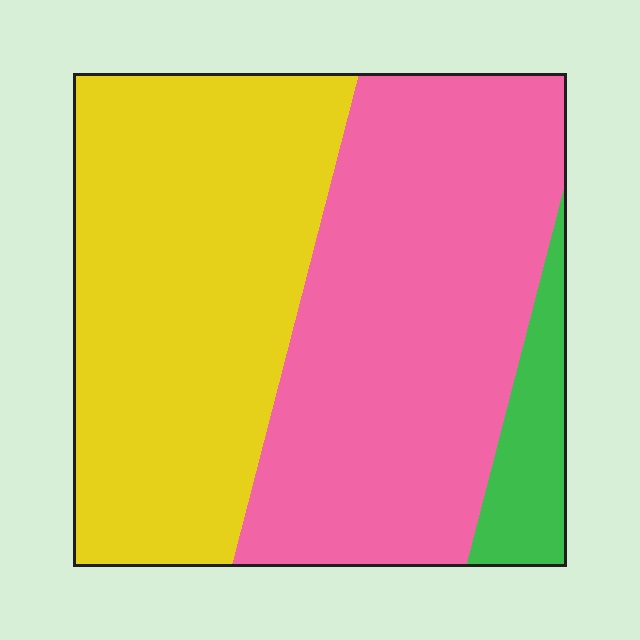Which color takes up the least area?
Green, at roughly 10%.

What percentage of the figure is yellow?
Yellow covers 45% of the figure.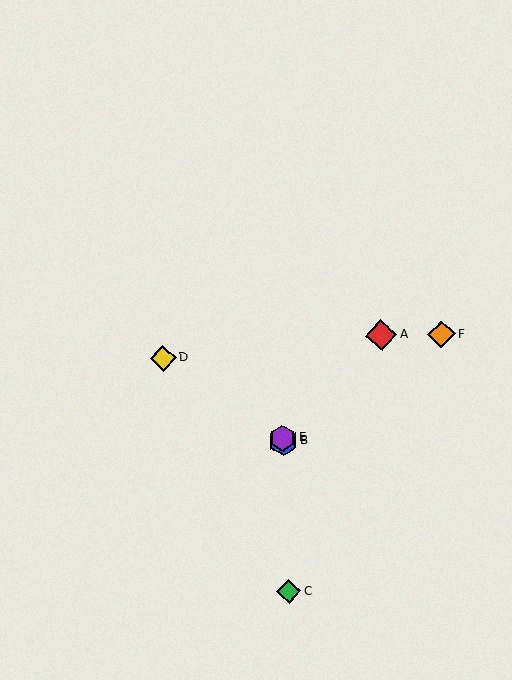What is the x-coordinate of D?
Object D is at x≈163.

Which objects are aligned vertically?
Objects B, C, E are aligned vertically.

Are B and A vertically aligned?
No, B is at x≈283 and A is at x≈381.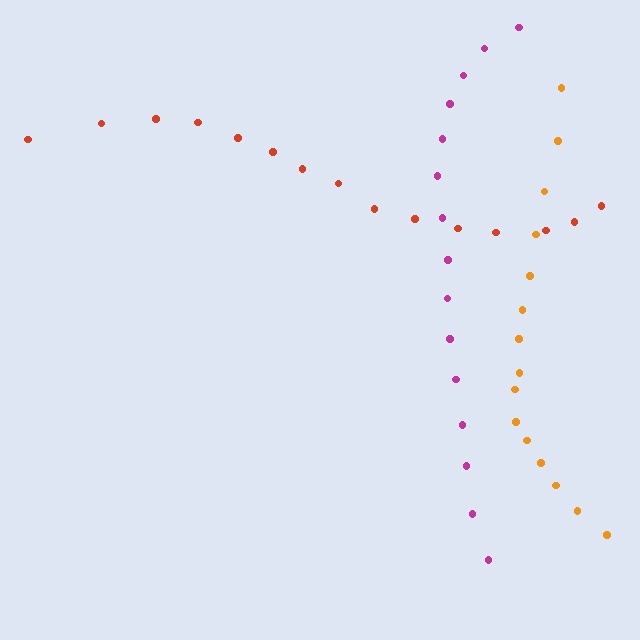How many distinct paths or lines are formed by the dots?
There are 3 distinct paths.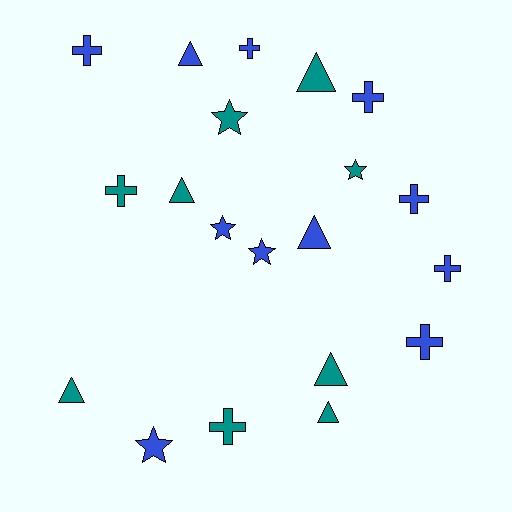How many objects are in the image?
There are 20 objects.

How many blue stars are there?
There are 3 blue stars.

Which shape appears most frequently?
Cross, with 8 objects.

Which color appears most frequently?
Blue, with 11 objects.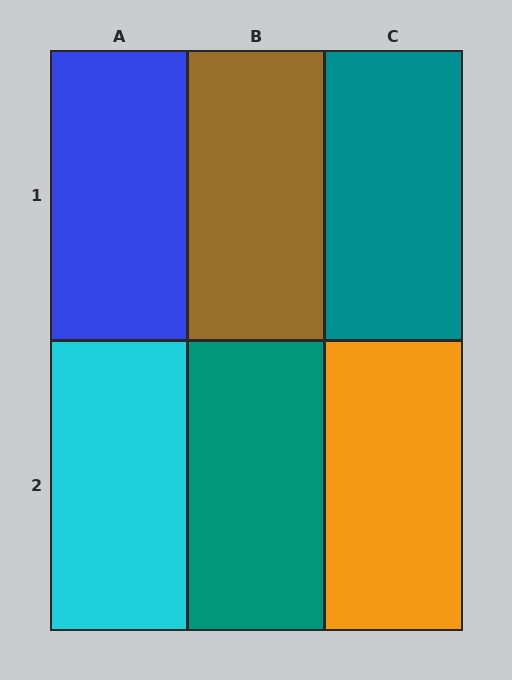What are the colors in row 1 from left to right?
Blue, brown, teal.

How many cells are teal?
2 cells are teal.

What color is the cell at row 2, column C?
Orange.